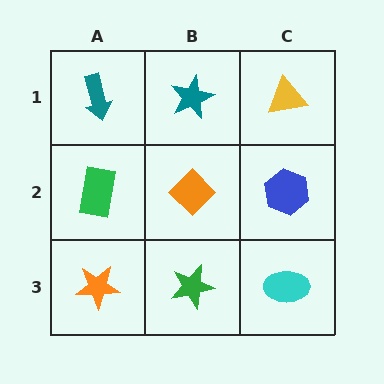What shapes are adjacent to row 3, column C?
A blue hexagon (row 2, column C), a green star (row 3, column B).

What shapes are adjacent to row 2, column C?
A yellow triangle (row 1, column C), a cyan ellipse (row 3, column C), an orange diamond (row 2, column B).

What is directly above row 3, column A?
A green rectangle.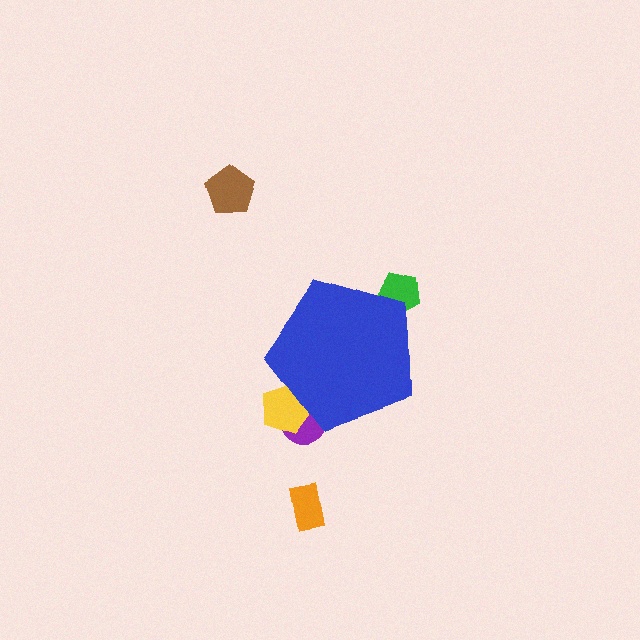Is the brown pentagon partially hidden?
No, the brown pentagon is fully visible.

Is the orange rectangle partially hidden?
No, the orange rectangle is fully visible.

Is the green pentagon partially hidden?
Yes, the green pentagon is partially hidden behind the blue pentagon.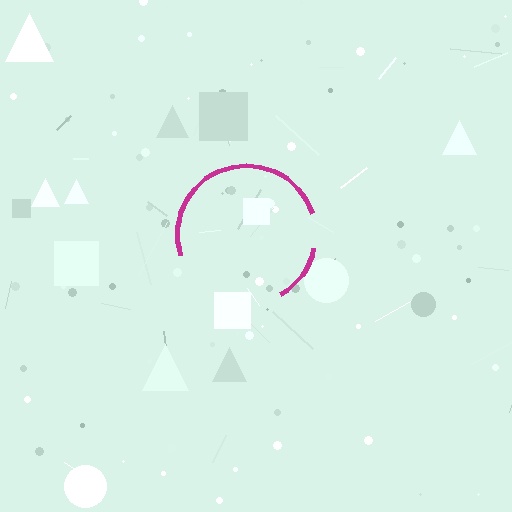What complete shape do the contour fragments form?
The contour fragments form a circle.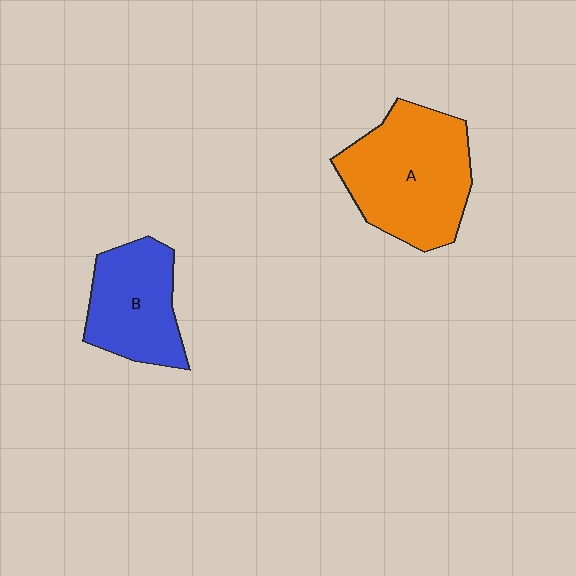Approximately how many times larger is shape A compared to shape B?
Approximately 1.5 times.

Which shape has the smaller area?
Shape B (blue).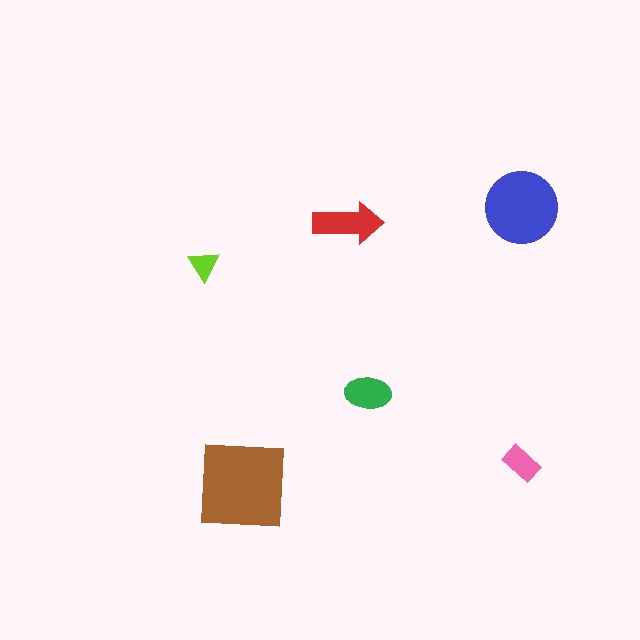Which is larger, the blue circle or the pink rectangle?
The blue circle.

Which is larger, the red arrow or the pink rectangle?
The red arrow.